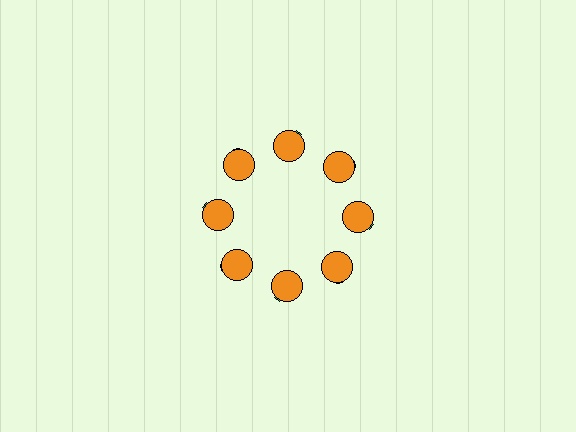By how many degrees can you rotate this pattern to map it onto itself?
The pattern maps onto itself every 45 degrees of rotation.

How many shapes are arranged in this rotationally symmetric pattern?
There are 16 shapes, arranged in 8 groups of 2.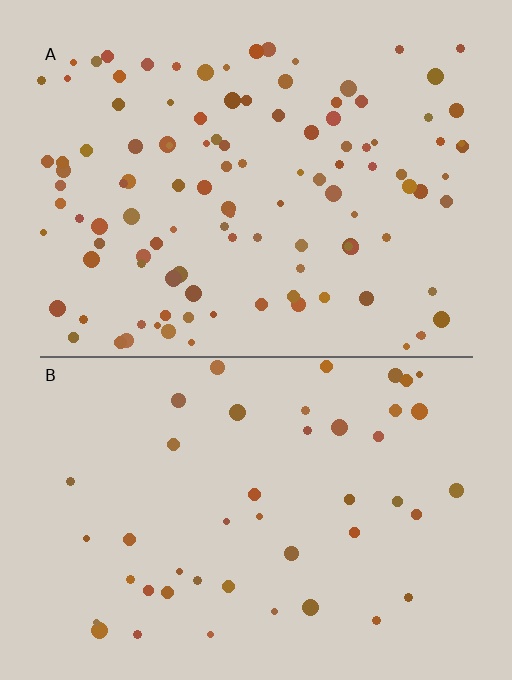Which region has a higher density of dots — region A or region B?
A (the top).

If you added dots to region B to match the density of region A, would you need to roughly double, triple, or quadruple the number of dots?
Approximately triple.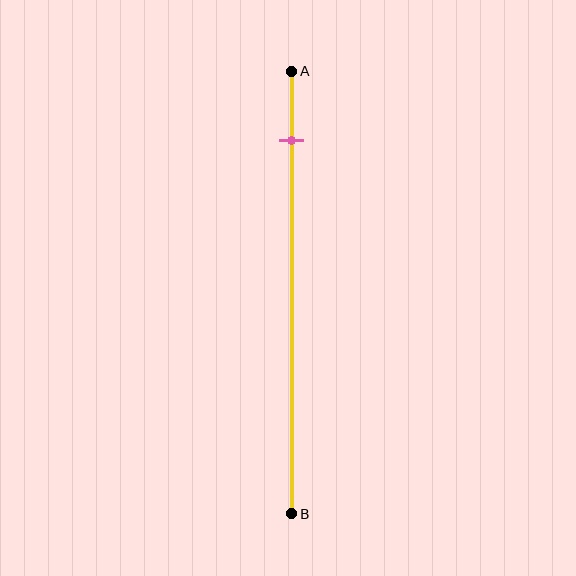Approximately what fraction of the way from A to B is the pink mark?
The pink mark is approximately 15% of the way from A to B.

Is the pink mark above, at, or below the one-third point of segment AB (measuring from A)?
The pink mark is above the one-third point of segment AB.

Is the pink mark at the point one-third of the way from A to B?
No, the mark is at about 15% from A, not at the 33% one-third point.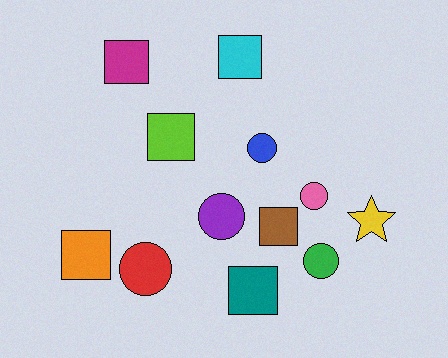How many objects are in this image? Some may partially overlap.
There are 12 objects.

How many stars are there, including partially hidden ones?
There is 1 star.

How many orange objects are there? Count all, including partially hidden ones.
There is 1 orange object.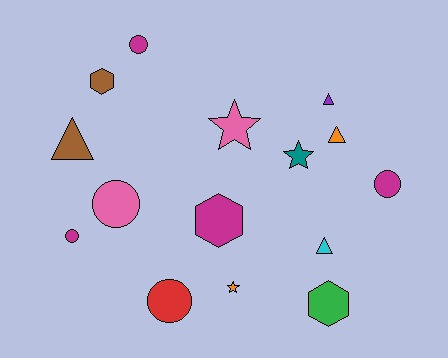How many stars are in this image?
There are 3 stars.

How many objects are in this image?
There are 15 objects.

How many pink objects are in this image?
There are 2 pink objects.